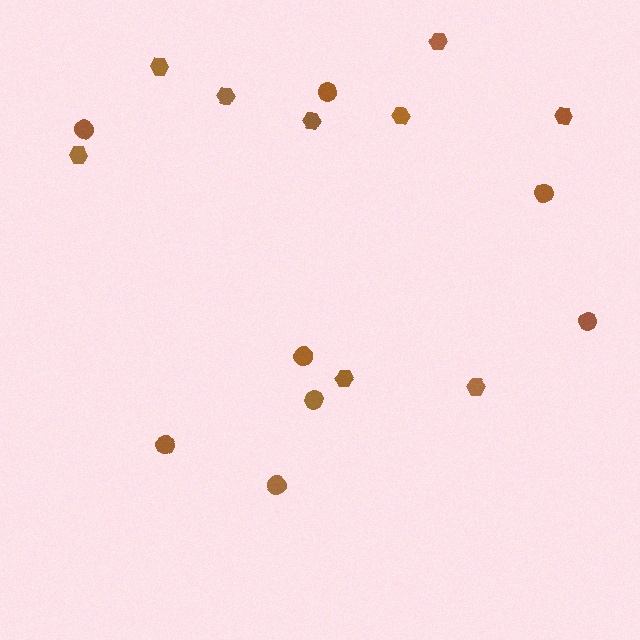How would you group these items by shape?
There are 2 groups: one group of hexagons (9) and one group of circles (8).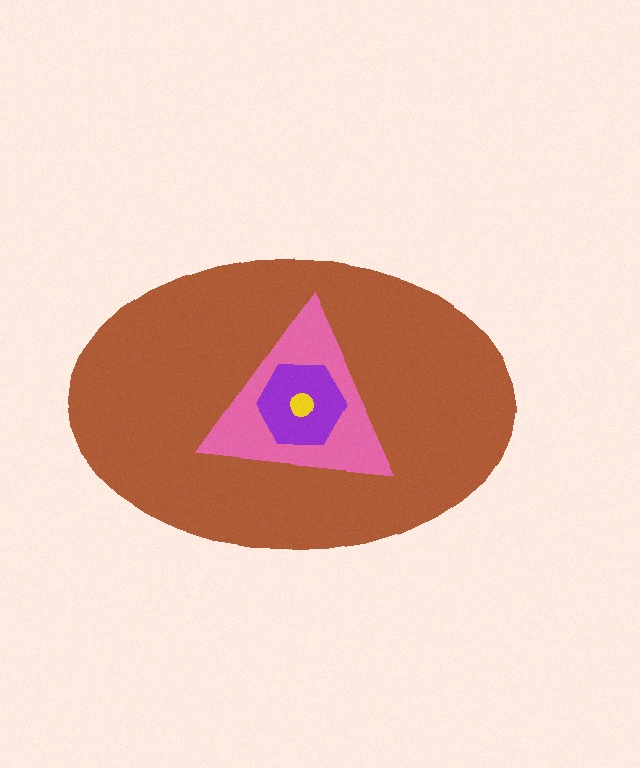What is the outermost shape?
The brown ellipse.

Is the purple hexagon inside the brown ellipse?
Yes.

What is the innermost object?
The yellow circle.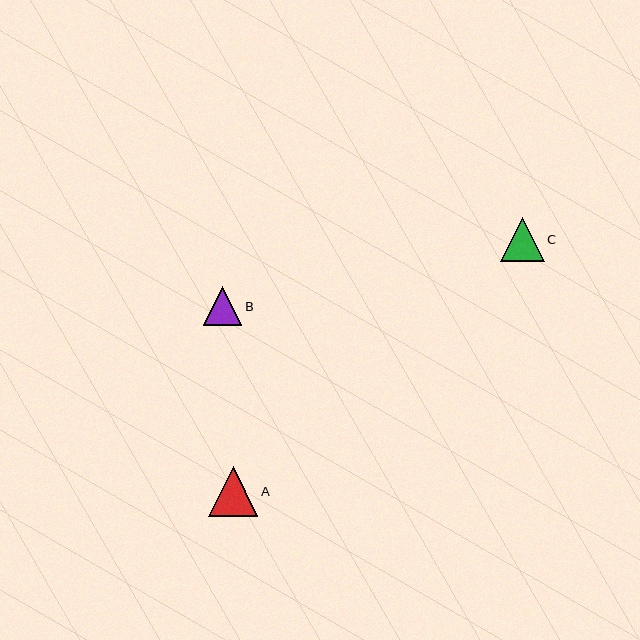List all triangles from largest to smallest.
From largest to smallest: A, C, B.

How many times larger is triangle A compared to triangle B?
Triangle A is approximately 1.3 times the size of triangle B.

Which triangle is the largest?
Triangle A is the largest with a size of approximately 49 pixels.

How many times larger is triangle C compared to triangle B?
Triangle C is approximately 1.1 times the size of triangle B.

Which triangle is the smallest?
Triangle B is the smallest with a size of approximately 39 pixels.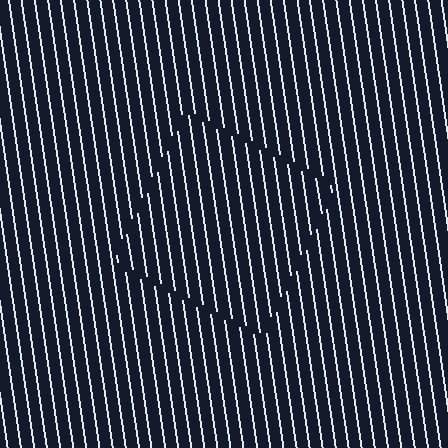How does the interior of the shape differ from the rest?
The interior of the shape contains the same grating, shifted by half a period — the contour is defined by the phase discontinuity where line-ends from the inner and outer gratings abut.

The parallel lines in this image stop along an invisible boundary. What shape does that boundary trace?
An illusory square. The interior of the shape contains the same grating, shifted by half a period — the contour is defined by the phase discontinuity where line-ends from the inner and outer gratings abut.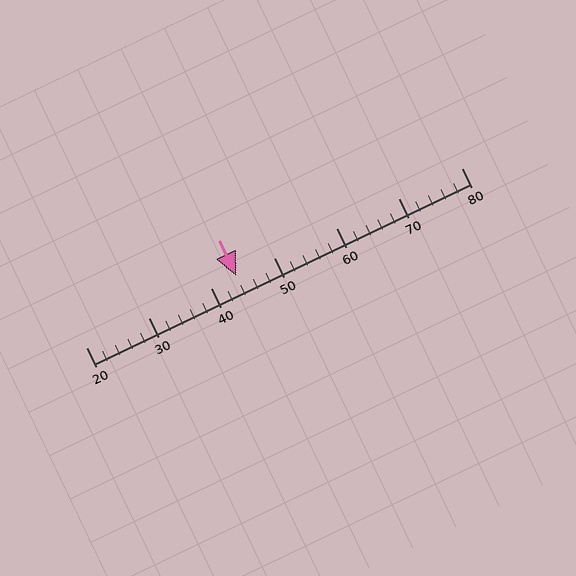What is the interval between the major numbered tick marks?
The major tick marks are spaced 10 units apart.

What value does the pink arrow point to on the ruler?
The pink arrow points to approximately 44.